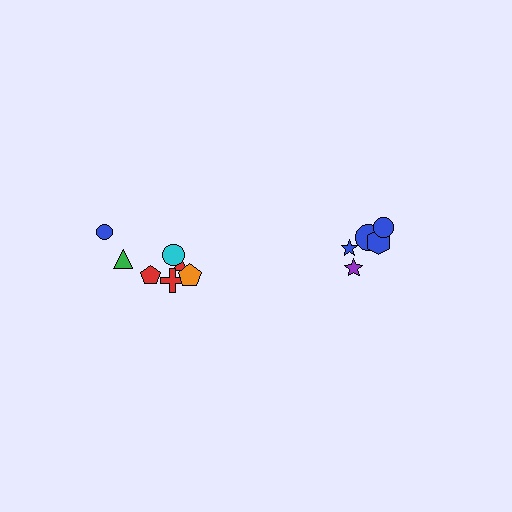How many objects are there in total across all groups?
There are 12 objects.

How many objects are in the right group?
There are 5 objects.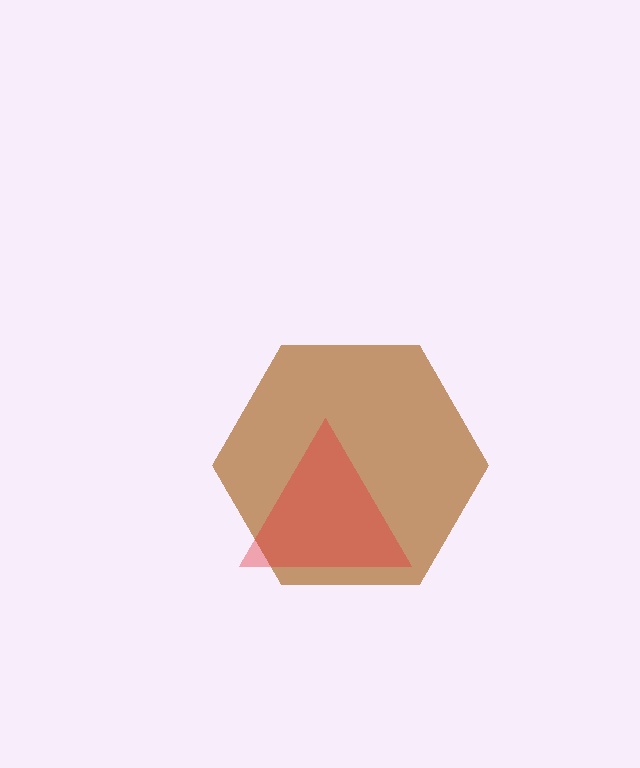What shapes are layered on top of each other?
The layered shapes are: a brown hexagon, a red triangle.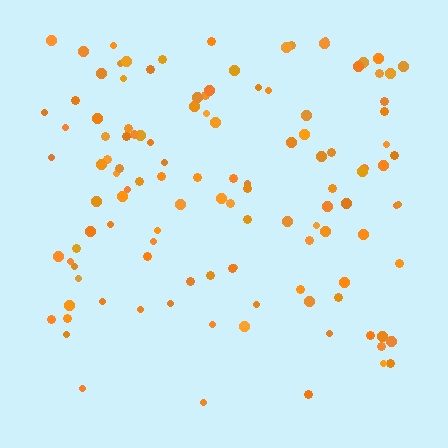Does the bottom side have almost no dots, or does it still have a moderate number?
Still a moderate number, just noticeably fewer than the top.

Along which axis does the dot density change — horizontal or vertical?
Vertical.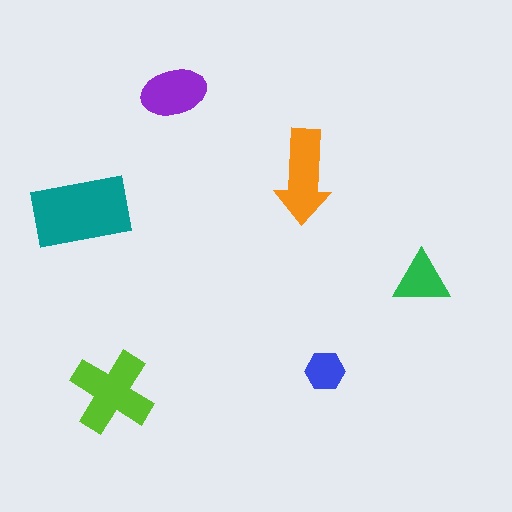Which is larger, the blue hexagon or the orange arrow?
The orange arrow.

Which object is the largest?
The teal rectangle.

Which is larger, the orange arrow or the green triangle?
The orange arrow.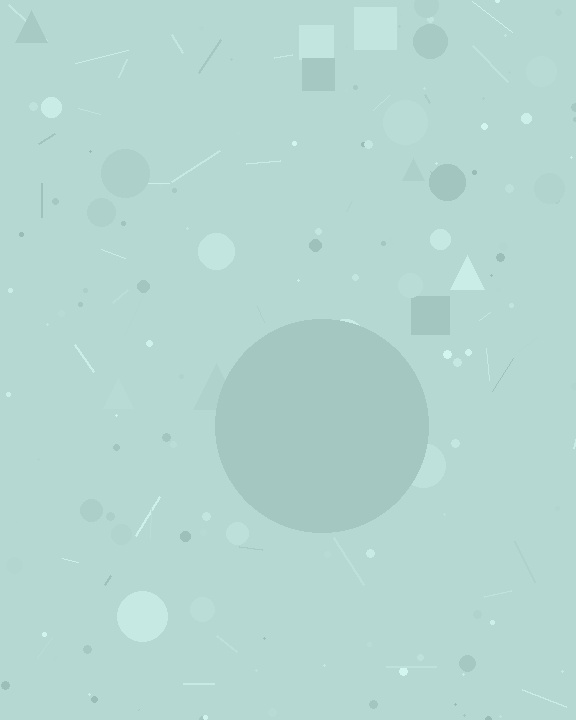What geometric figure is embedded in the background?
A circle is embedded in the background.